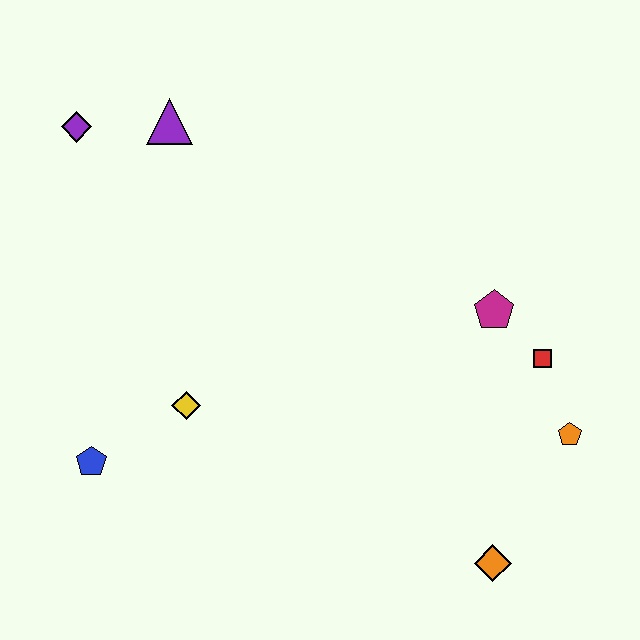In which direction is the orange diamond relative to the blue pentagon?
The orange diamond is to the right of the blue pentagon.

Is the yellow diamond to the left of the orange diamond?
Yes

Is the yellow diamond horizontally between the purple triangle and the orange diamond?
Yes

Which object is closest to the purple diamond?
The purple triangle is closest to the purple diamond.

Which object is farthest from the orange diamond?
The purple diamond is farthest from the orange diamond.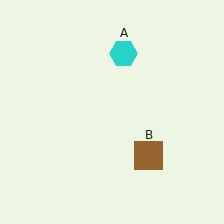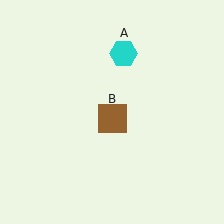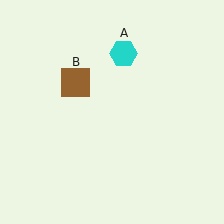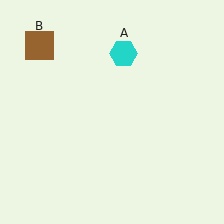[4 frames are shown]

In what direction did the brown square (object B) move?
The brown square (object B) moved up and to the left.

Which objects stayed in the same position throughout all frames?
Cyan hexagon (object A) remained stationary.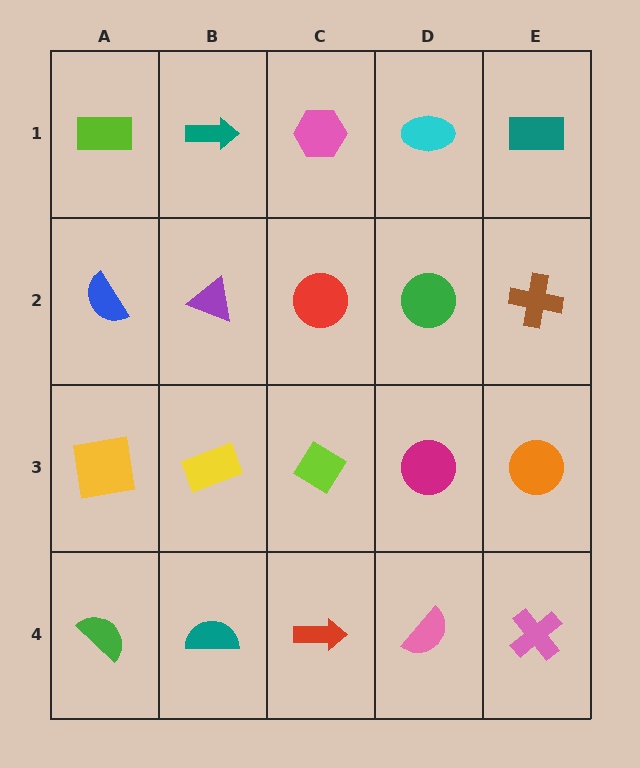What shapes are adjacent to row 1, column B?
A purple triangle (row 2, column B), a lime rectangle (row 1, column A), a pink hexagon (row 1, column C).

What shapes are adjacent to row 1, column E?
A brown cross (row 2, column E), a cyan ellipse (row 1, column D).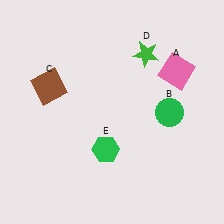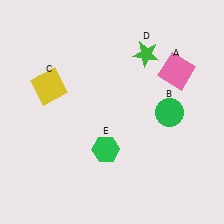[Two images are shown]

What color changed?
The square (C) changed from brown in Image 1 to yellow in Image 2.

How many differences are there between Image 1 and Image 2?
There is 1 difference between the two images.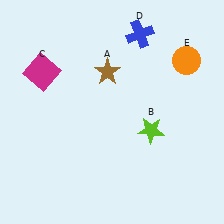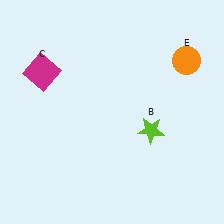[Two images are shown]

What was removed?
The blue cross (D), the brown star (A) were removed in Image 2.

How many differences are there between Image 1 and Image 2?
There are 2 differences between the two images.